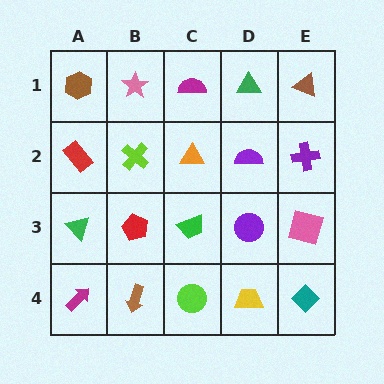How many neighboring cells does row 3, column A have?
3.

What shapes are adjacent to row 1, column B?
A lime cross (row 2, column B), a brown hexagon (row 1, column A), a magenta semicircle (row 1, column C).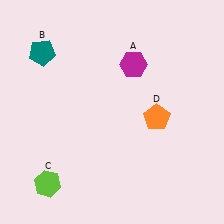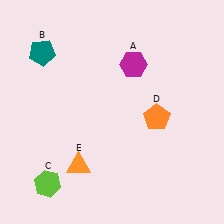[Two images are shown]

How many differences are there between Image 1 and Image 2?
There is 1 difference between the two images.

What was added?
An orange triangle (E) was added in Image 2.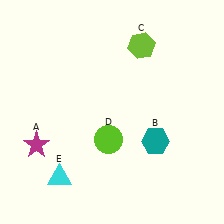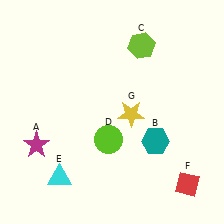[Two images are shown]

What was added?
A red diamond (F), a yellow star (G) were added in Image 2.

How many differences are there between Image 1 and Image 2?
There are 2 differences between the two images.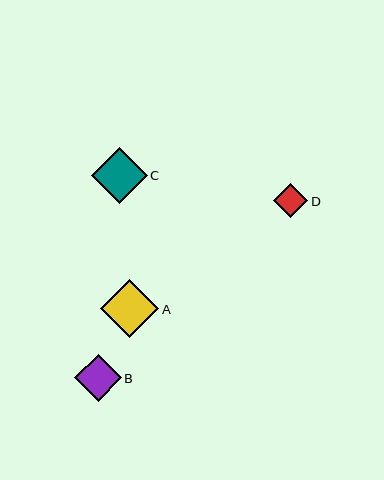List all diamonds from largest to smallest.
From largest to smallest: A, C, B, D.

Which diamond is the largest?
Diamond A is the largest with a size of approximately 58 pixels.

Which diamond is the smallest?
Diamond D is the smallest with a size of approximately 34 pixels.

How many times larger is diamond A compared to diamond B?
Diamond A is approximately 1.2 times the size of diamond B.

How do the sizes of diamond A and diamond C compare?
Diamond A and diamond C are approximately the same size.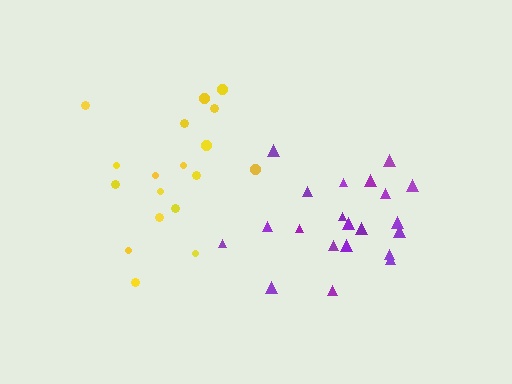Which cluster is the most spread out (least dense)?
Yellow.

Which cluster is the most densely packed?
Purple.